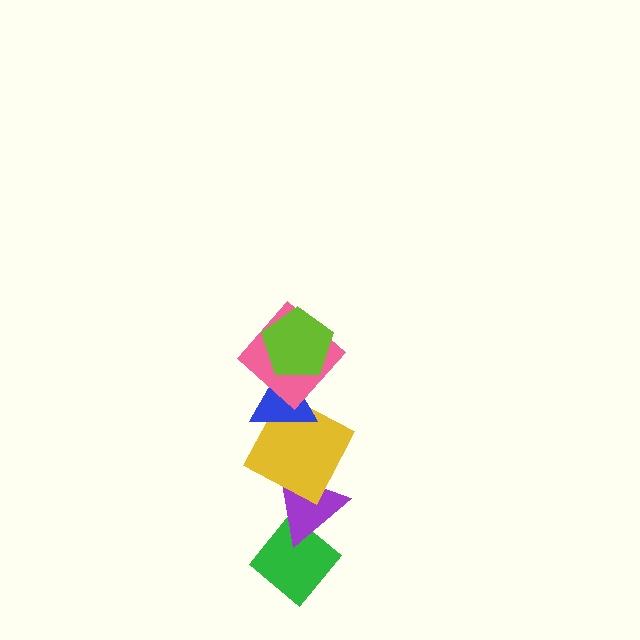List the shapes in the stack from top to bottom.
From top to bottom: the lime pentagon, the pink diamond, the blue triangle, the yellow square, the purple triangle, the green diamond.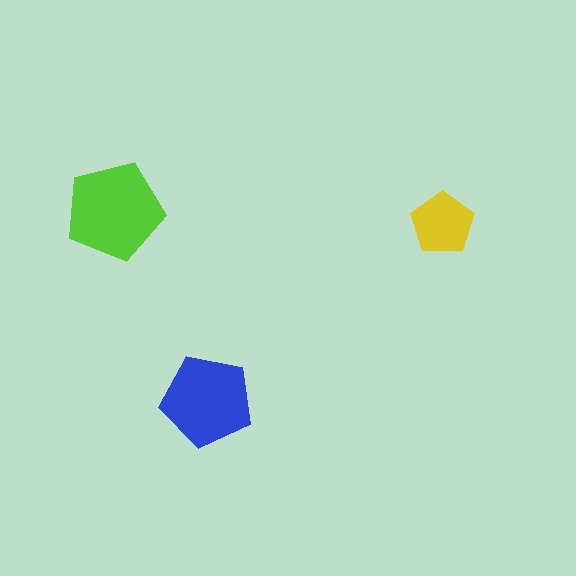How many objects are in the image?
There are 3 objects in the image.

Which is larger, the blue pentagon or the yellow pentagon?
The blue one.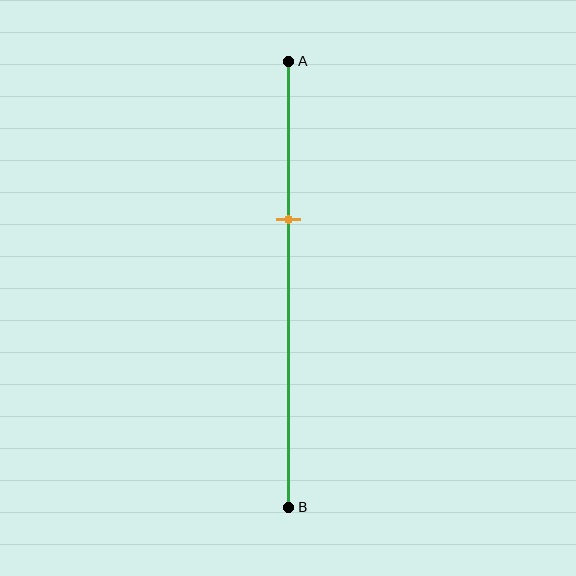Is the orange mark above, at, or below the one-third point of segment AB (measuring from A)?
The orange mark is approximately at the one-third point of segment AB.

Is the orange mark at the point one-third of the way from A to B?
Yes, the mark is approximately at the one-third point.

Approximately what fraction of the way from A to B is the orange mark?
The orange mark is approximately 35% of the way from A to B.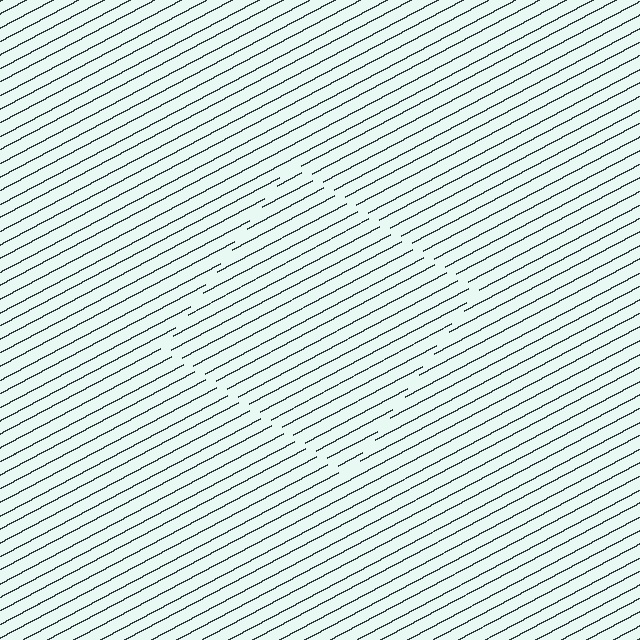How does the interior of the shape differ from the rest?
The interior of the shape contains the same grating, shifted by half a period — the contour is defined by the phase discontinuity where line-ends from the inner and outer gratings abut.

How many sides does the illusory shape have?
4 sides — the line-ends trace a square.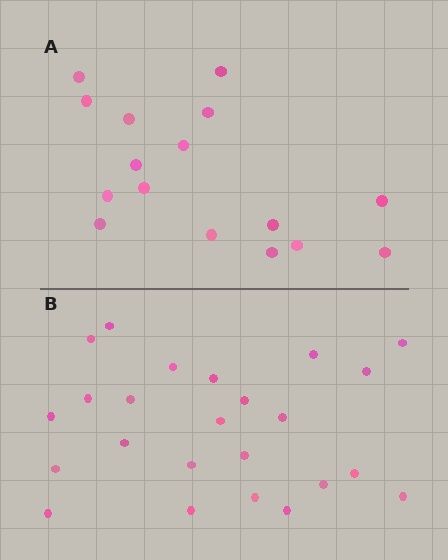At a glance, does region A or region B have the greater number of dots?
Region B (the bottom region) has more dots.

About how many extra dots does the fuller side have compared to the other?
Region B has roughly 8 or so more dots than region A.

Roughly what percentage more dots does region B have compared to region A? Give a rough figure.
About 50% more.